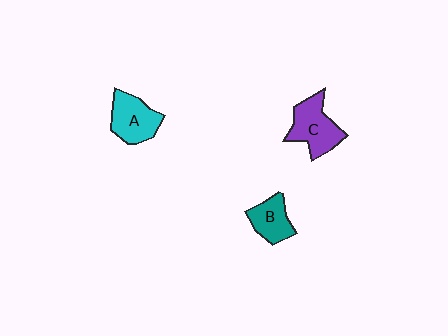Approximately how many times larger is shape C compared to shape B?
Approximately 1.4 times.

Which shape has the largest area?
Shape C (purple).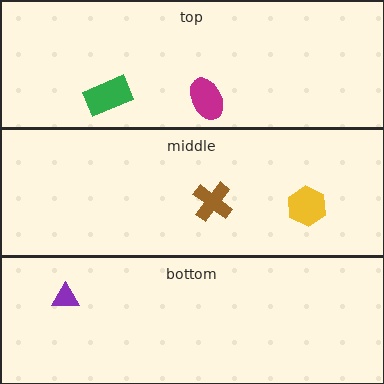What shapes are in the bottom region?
The purple triangle.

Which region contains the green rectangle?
The top region.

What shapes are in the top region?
The magenta ellipse, the green rectangle.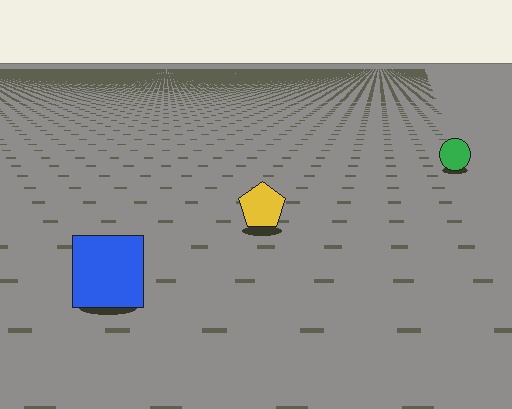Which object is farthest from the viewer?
The green circle is farthest from the viewer. It appears smaller and the ground texture around it is denser.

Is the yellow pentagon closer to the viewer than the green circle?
Yes. The yellow pentagon is closer — you can tell from the texture gradient: the ground texture is coarser near it.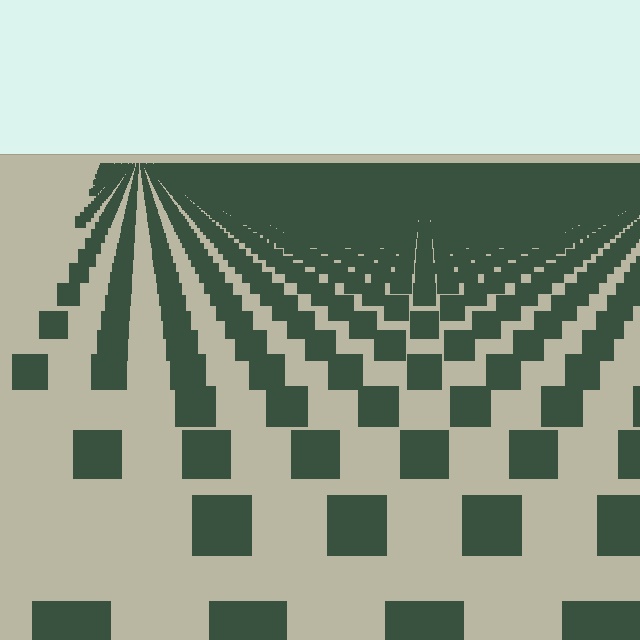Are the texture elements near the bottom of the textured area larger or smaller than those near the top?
Larger. Near the bottom, elements are closer to the viewer and appear at a bigger on-screen size.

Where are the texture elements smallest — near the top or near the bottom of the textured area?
Near the top.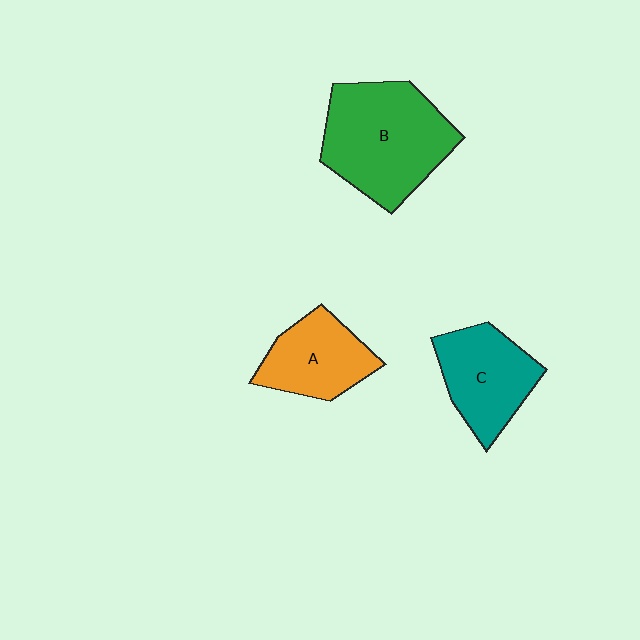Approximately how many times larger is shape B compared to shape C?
Approximately 1.5 times.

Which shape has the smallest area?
Shape A (orange).